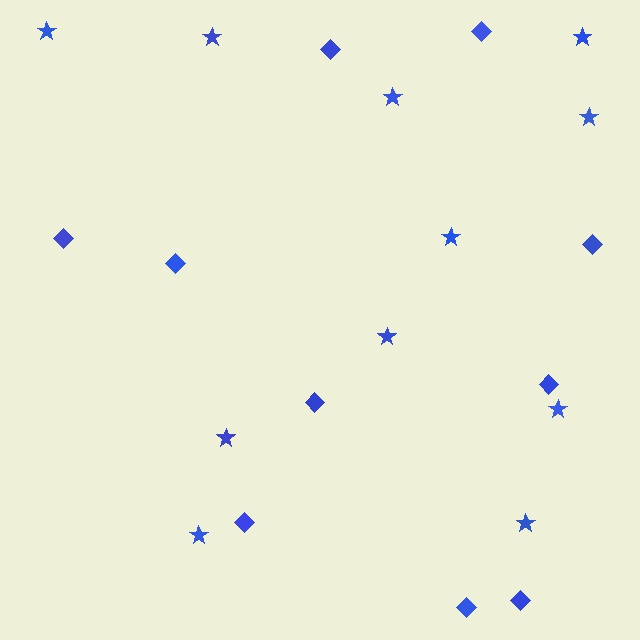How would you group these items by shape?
There are 2 groups: one group of diamonds (10) and one group of stars (11).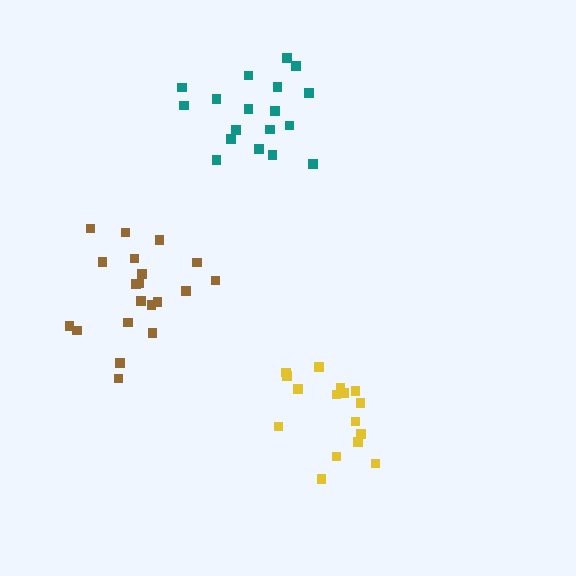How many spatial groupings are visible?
There are 3 spatial groupings.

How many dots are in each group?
Group 1: 20 dots, Group 2: 16 dots, Group 3: 18 dots (54 total).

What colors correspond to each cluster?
The clusters are colored: brown, yellow, teal.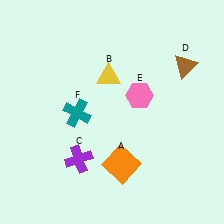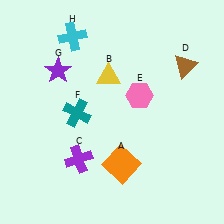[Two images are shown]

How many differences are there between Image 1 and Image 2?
There are 2 differences between the two images.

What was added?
A purple star (G), a cyan cross (H) were added in Image 2.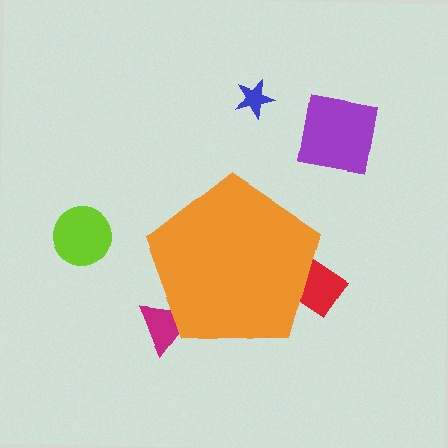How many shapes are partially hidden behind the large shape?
2 shapes are partially hidden.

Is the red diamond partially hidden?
Yes, the red diamond is partially hidden behind the orange pentagon.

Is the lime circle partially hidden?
No, the lime circle is fully visible.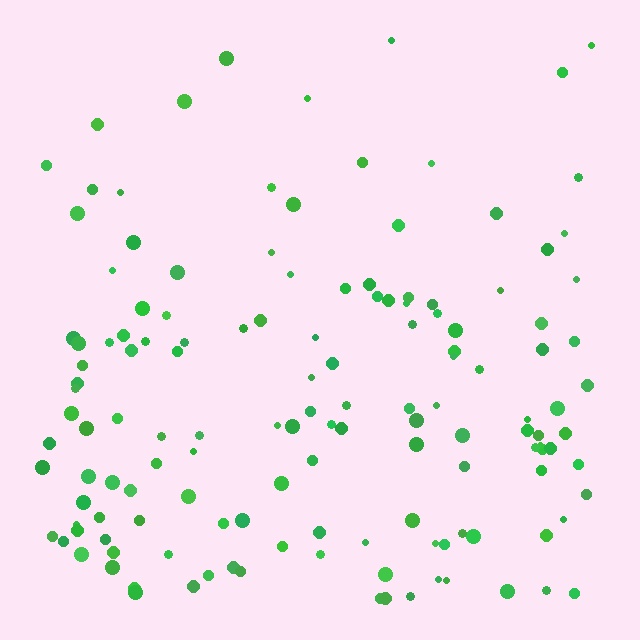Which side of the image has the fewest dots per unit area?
The top.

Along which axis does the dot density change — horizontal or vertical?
Vertical.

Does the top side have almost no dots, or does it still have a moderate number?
Still a moderate number, just noticeably fewer than the bottom.